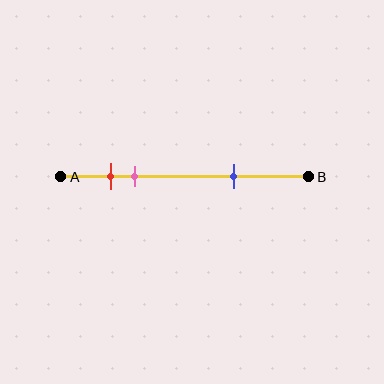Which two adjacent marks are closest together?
The red and pink marks are the closest adjacent pair.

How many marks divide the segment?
There are 3 marks dividing the segment.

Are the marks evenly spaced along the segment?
No, the marks are not evenly spaced.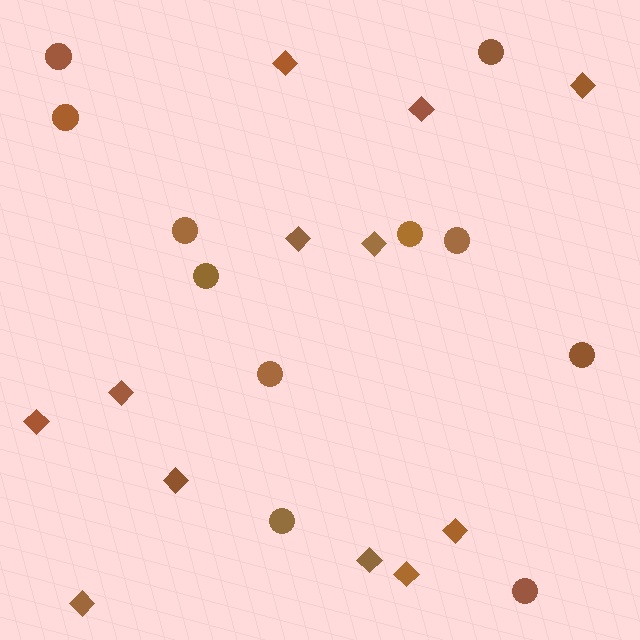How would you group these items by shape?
There are 2 groups: one group of circles (11) and one group of diamonds (12).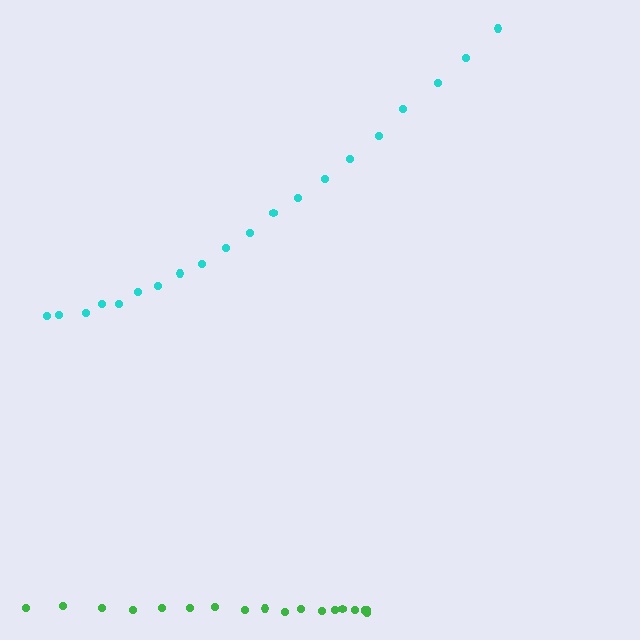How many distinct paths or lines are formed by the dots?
There are 2 distinct paths.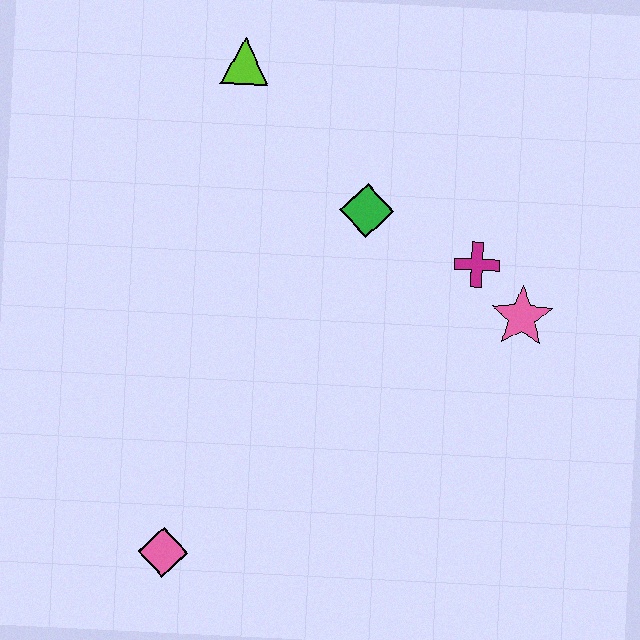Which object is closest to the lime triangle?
The green diamond is closest to the lime triangle.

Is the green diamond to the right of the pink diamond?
Yes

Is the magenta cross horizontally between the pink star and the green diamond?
Yes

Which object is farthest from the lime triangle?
The pink diamond is farthest from the lime triangle.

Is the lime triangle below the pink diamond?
No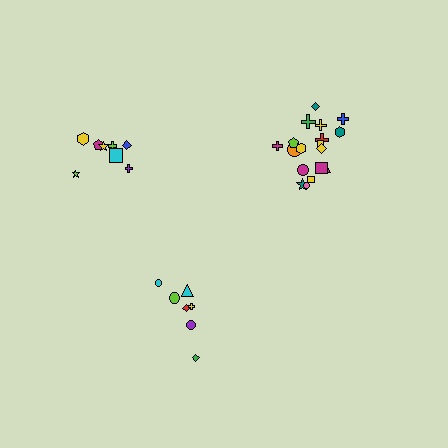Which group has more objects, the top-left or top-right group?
The top-right group.